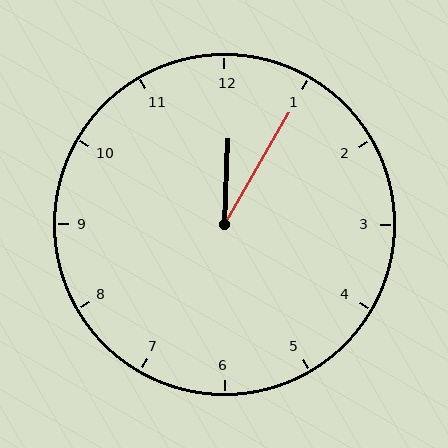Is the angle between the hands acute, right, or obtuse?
It is acute.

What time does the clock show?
12:05.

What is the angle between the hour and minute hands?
Approximately 28 degrees.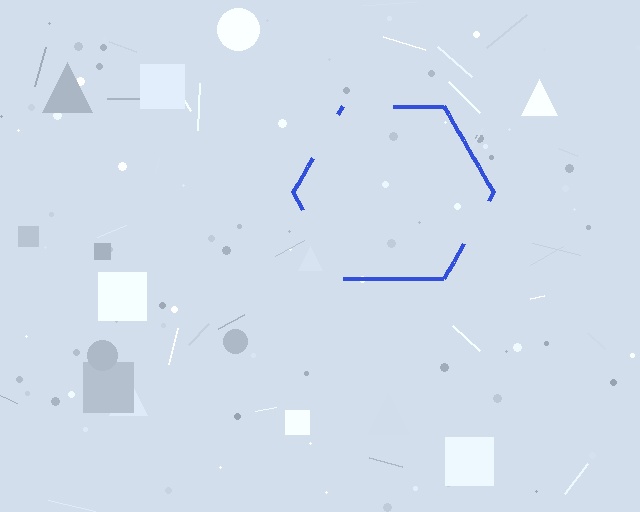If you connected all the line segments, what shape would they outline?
They would outline a hexagon.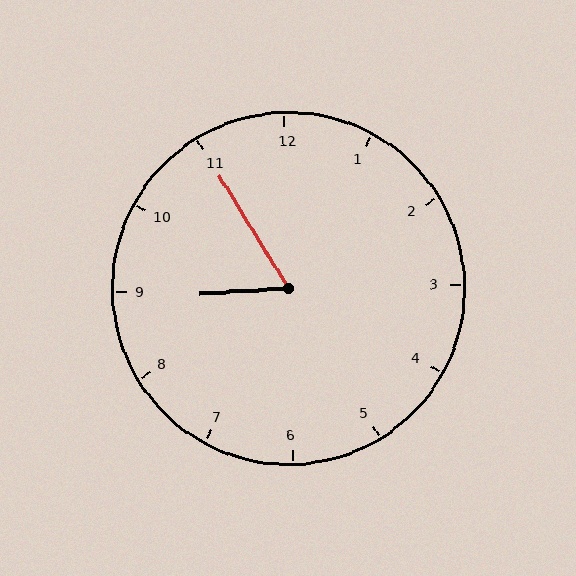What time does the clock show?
8:55.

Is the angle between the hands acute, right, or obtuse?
It is acute.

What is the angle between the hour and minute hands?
Approximately 62 degrees.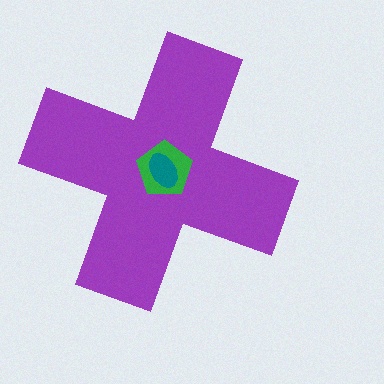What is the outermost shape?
The purple cross.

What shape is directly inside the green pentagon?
The teal ellipse.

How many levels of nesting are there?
3.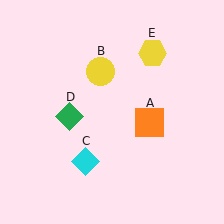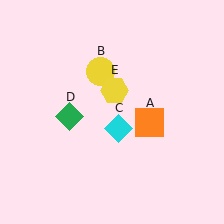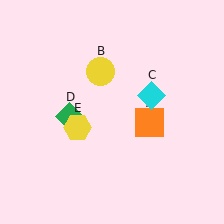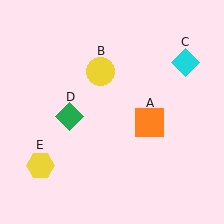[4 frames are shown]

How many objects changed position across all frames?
2 objects changed position: cyan diamond (object C), yellow hexagon (object E).